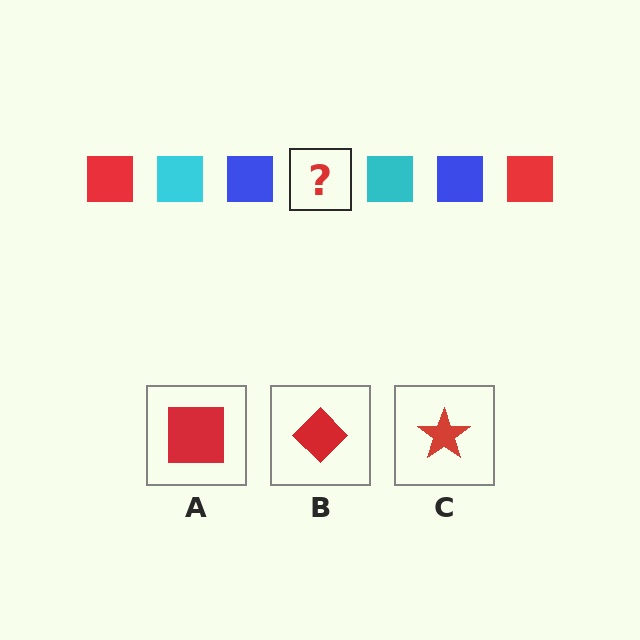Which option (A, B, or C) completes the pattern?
A.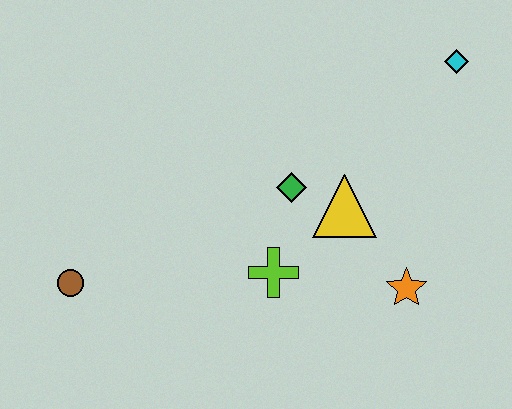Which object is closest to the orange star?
The yellow triangle is closest to the orange star.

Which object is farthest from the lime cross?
The cyan diamond is farthest from the lime cross.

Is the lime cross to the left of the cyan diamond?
Yes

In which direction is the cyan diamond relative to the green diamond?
The cyan diamond is to the right of the green diamond.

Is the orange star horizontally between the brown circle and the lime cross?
No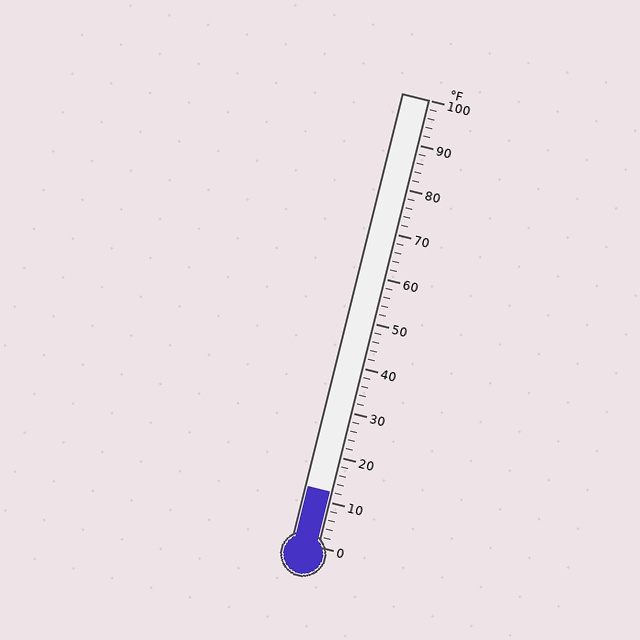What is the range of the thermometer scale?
The thermometer scale ranges from 0°F to 100°F.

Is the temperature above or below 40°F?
The temperature is below 40°F.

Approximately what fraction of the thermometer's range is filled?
The thermometer is filled to approximately 10% of its range.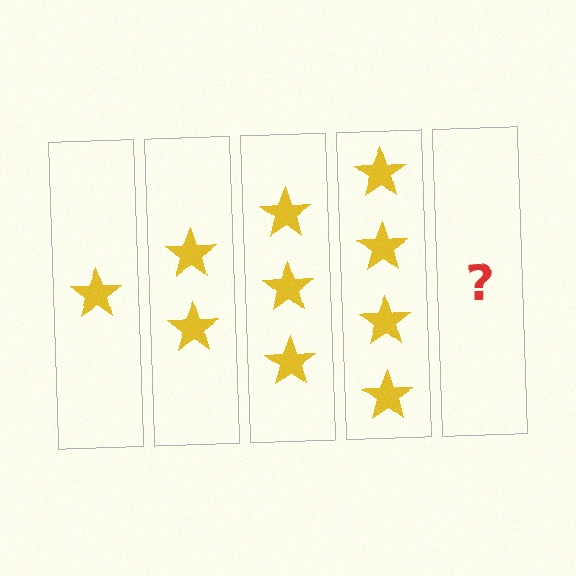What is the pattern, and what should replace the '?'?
The pattern is that each step adds one more star. The '?' should be 5 stars.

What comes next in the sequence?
The next element should be 5 stars.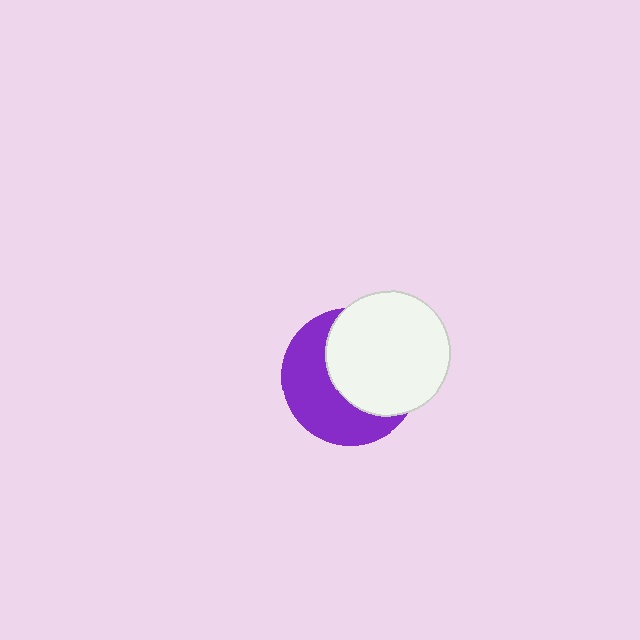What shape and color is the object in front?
The object in front is a white circle.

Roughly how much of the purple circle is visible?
About half of it is visible (roughly 47%).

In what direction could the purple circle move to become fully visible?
The purple circle could move left. That would shift it out from behind the white circle entirely.